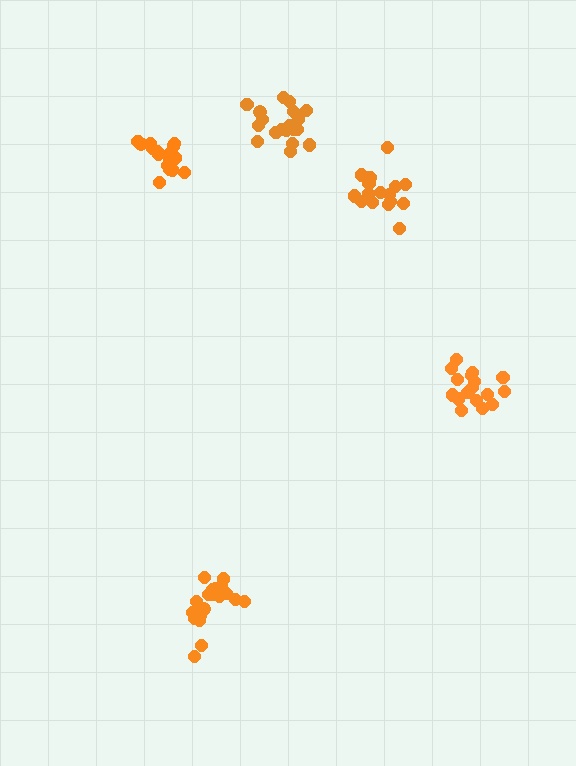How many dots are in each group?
Group 1: 16 dots, Group 2: 16 dots, Group 3: 20 dots, Group 4: 17 dots, Group 5: 20 dots (89 total).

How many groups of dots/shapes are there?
There are 5 groups.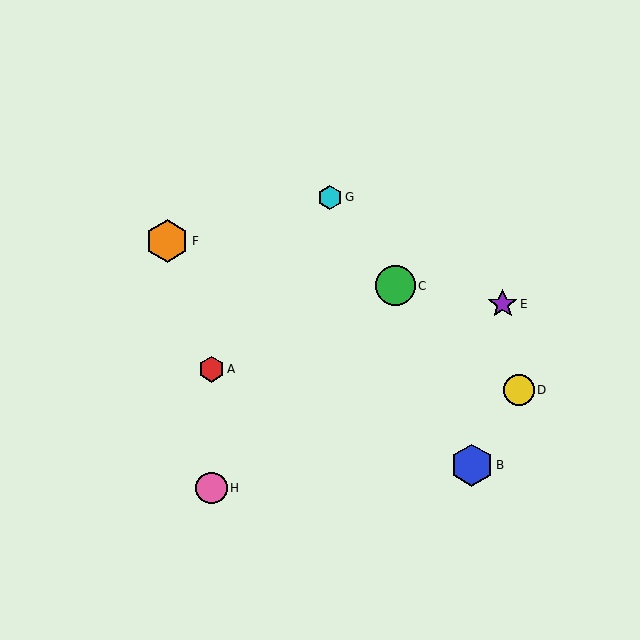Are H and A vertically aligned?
Yes, both are at x≈211.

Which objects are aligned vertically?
Objects A, H are aligned vertically.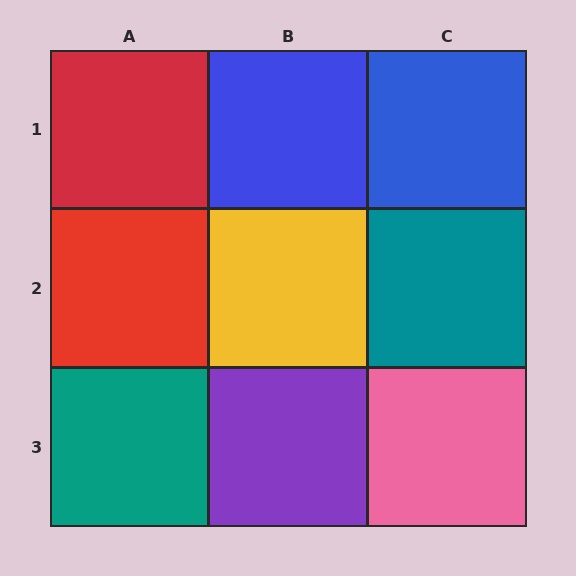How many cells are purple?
1 cell is purple.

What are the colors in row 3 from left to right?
Teal, purple, pink.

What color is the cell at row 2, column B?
Yellow.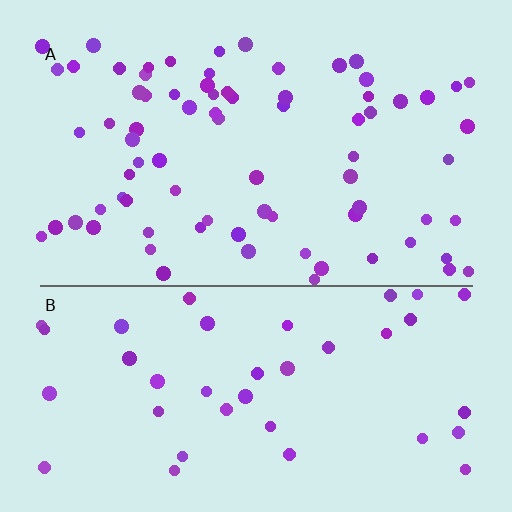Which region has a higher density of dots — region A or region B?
A (the top).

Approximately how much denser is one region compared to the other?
Approximately 1.9× — region A over region B.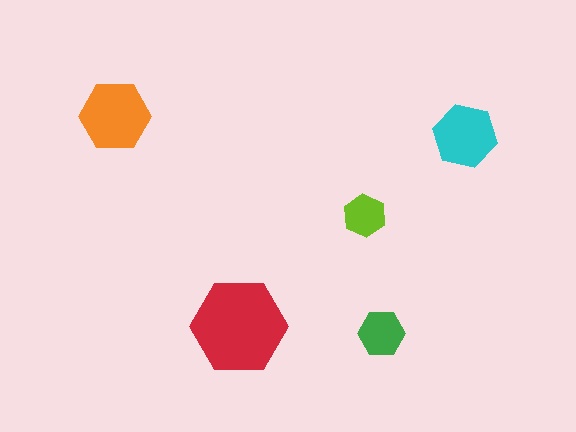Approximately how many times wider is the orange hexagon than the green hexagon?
About 1.5 times wider.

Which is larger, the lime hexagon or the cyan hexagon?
The cyan one.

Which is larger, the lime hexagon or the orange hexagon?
The orange one.